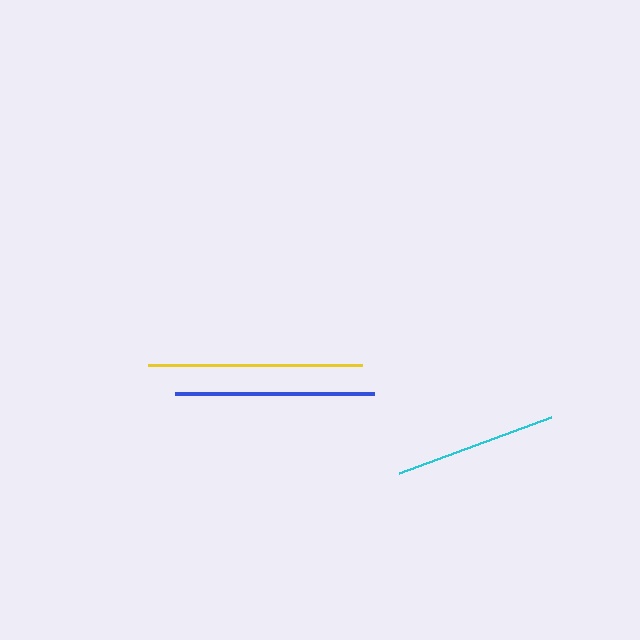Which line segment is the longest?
The yellow line is the longest at approximately 214 pixels.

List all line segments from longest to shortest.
From longest to shortest: yellow, blue, cyan.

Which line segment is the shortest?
The cyan line is the shortest at approximately 162 pixels.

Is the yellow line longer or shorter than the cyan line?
The yellow line is longer than the cyan line.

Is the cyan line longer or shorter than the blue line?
The blue line is longer than the cyan line.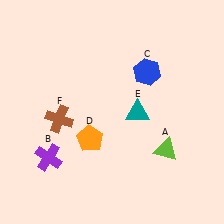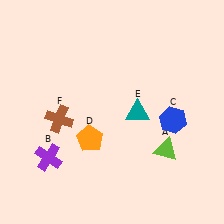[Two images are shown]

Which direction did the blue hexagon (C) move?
The blue hexagon (C) moved down.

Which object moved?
The blue hexagon (C) moved down.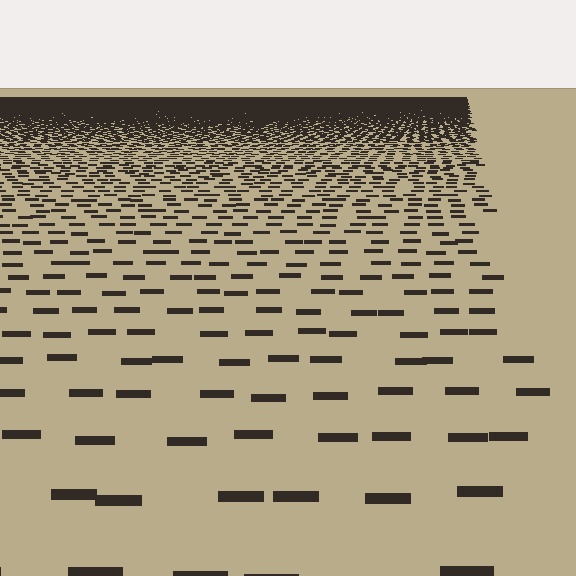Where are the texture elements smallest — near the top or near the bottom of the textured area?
Near the top.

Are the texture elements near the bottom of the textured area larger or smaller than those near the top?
Larger. Near the bottom, elements are closer to the viewer and appear at a bigger on-screen size.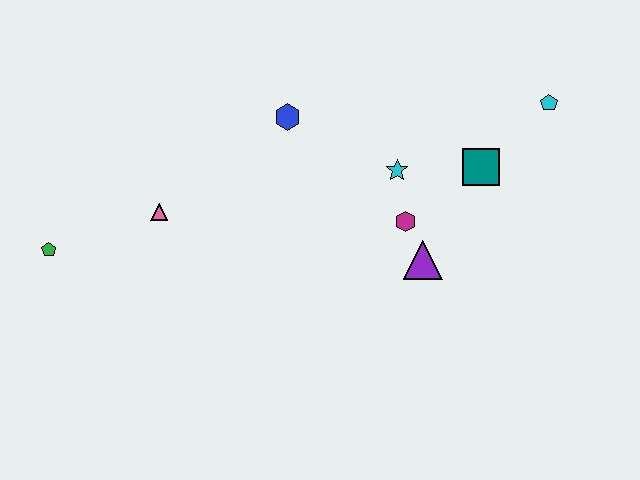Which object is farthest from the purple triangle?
The green pentagon is farthest from the purple triangle.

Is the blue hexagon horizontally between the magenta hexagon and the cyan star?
No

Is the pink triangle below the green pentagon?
No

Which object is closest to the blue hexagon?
The cyan star is closest to the blue hexagon.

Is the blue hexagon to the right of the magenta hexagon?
No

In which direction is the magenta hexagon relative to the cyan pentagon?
The magenta hexagon is to the left of the cyan pentagon.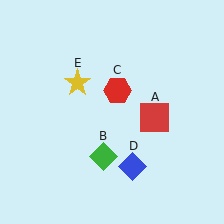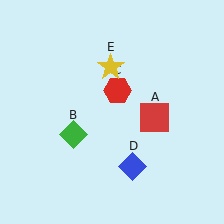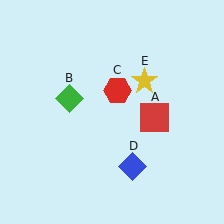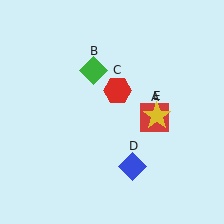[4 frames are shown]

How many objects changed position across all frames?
2 objects changed position: green diamond (object B), yellow star (object E).